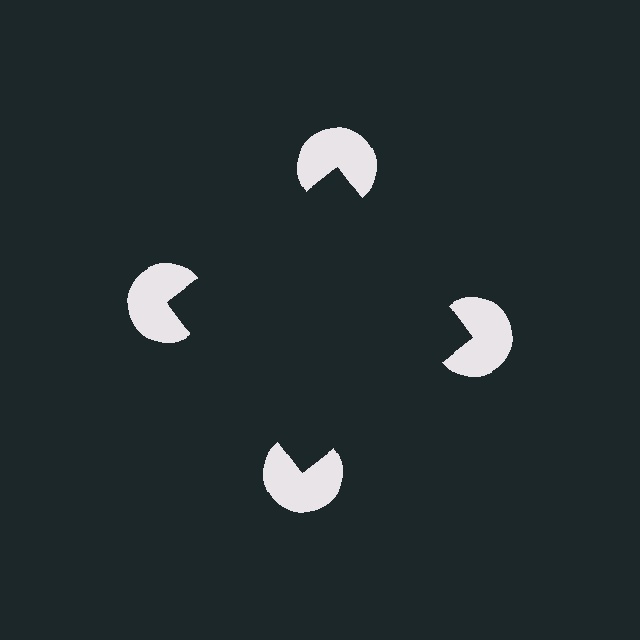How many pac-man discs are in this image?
There are 4 — one at each vertex of the illusory square.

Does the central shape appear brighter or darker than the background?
It typically appears slightly darker than the background, even though no actual brightness change is drawn.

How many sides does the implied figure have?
4 sides.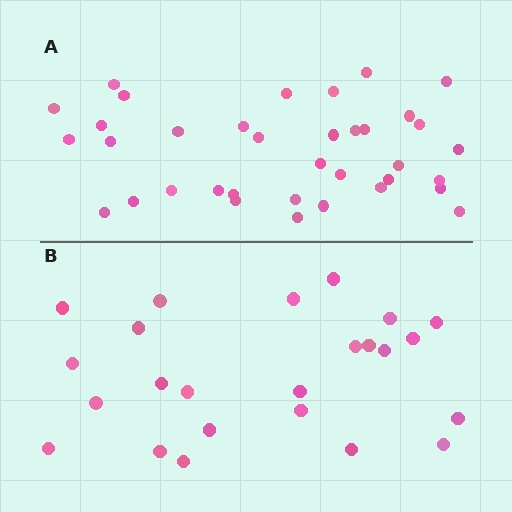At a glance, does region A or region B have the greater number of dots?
Region A (the top region) has more dots.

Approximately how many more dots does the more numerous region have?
Region A has roughly 12 or so more dots than region B.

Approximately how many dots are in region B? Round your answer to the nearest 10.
About 20 dots. (The exact count is 24, which rounds to 20.)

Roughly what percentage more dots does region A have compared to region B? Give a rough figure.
About 50% more.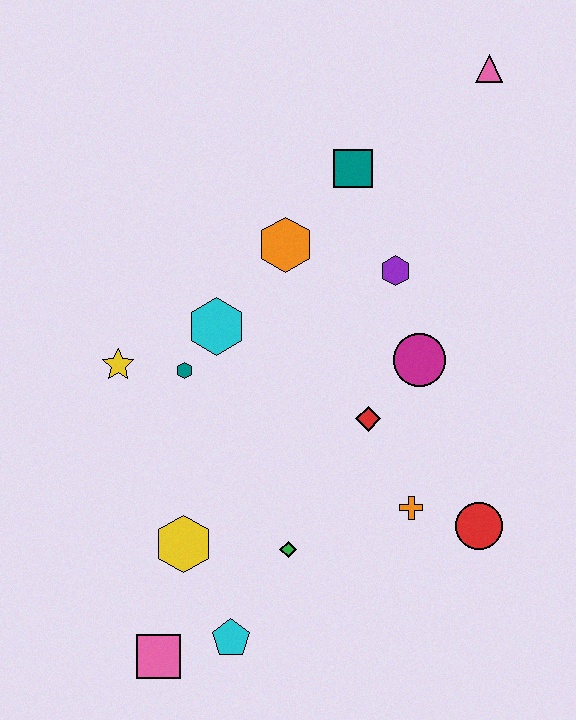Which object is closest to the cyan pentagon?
The pink square is closest to the cyan pentagon.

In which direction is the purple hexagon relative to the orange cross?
The purple hexagon is above the orange cross.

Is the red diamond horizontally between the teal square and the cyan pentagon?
No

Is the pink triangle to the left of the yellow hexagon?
No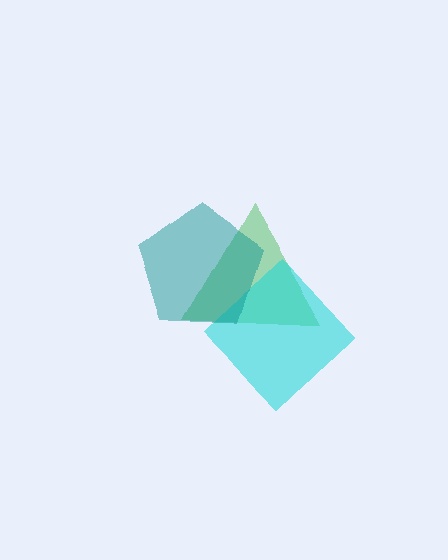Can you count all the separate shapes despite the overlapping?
Yes, there are 3 separate shapes.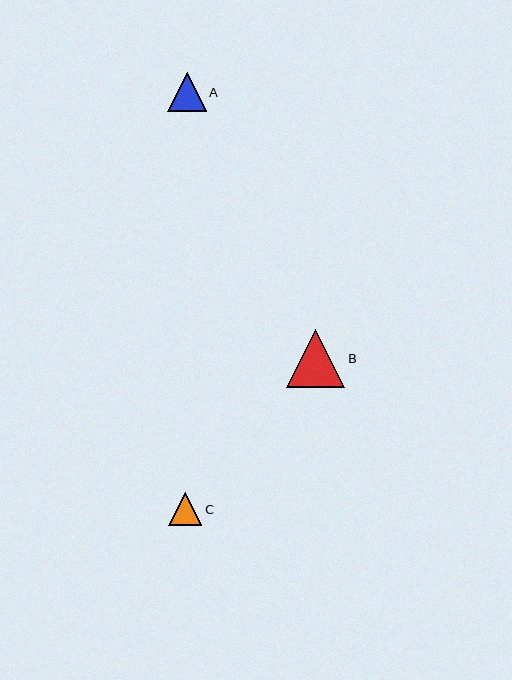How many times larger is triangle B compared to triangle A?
Triangle B is approximately 1.5 times the size of triangle A.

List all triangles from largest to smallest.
From largest to smallest: B, A, C.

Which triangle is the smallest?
Triangle C is the smallest with a size of approximately 33 pixels.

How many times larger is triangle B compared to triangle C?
Triangle B is approximately 1.7 times the size of triangle C.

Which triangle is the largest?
Triangle B is the largest with a size of approximately 58 pixels.